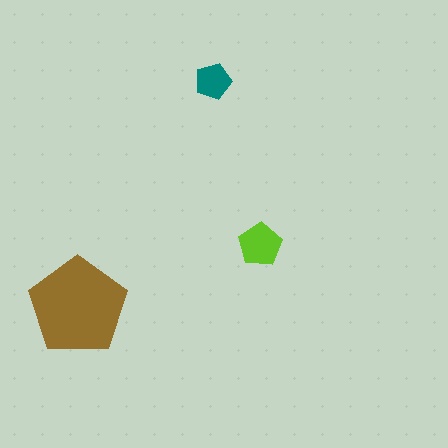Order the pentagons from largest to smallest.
the brown one, the lime one, the teal one.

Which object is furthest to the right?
The lime pentagon is rightmost.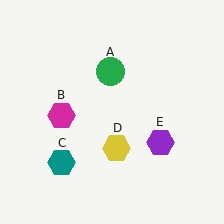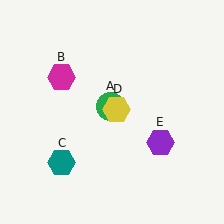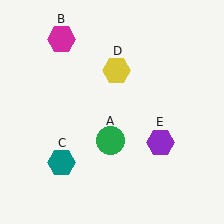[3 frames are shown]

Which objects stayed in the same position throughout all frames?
Teal hexagon (object C) and purple hexagon (object E) remained stationary.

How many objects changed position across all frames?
3 objects changed position: green circle (object A), magenta hexagon (object B), yellow hexagon (object D).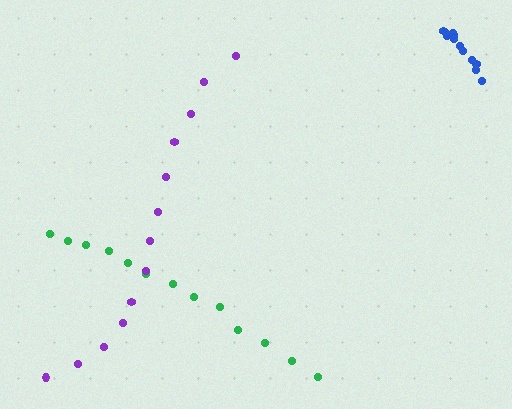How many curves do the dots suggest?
There are 3 distinct paths.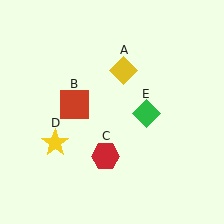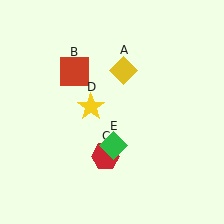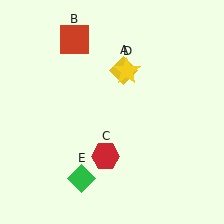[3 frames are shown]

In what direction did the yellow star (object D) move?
The yellow star (object D) moved up and to the right.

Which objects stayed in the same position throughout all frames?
Yellow diamond (object A) and red hexagon (object C) remained stationary.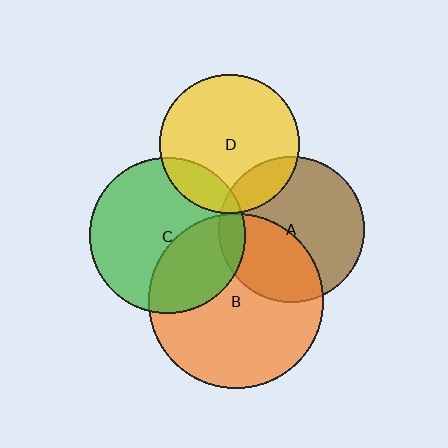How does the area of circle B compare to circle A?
Approximately 1.4 times.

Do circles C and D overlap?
Yes.